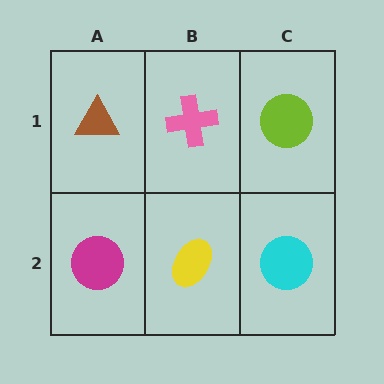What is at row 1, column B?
A pink cross.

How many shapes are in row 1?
3 shapes.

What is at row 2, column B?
A yellow ellipse.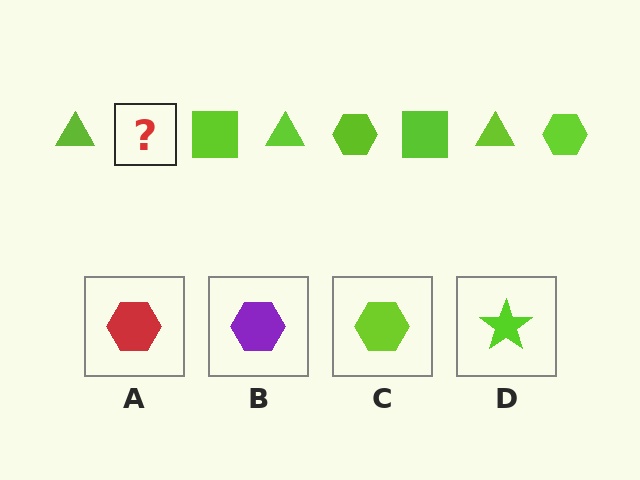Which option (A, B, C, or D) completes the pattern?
C.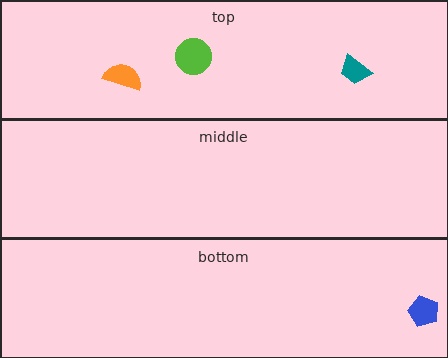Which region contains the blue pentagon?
The bottom region.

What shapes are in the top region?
The teal trapezoid, the orange semicircle, the lime circle.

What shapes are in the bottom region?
The blue pentagon.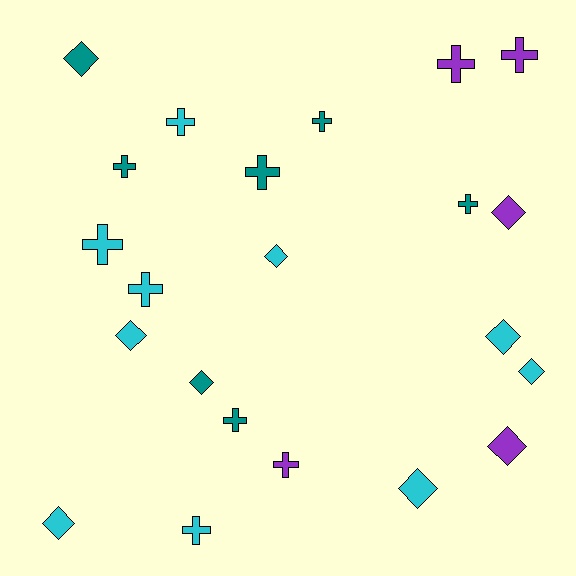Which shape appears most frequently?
Cross, with 12 objects.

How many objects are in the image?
There are 22 objects.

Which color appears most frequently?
Cyan, with 10 objects.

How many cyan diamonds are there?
There are 6 cyan diamonds.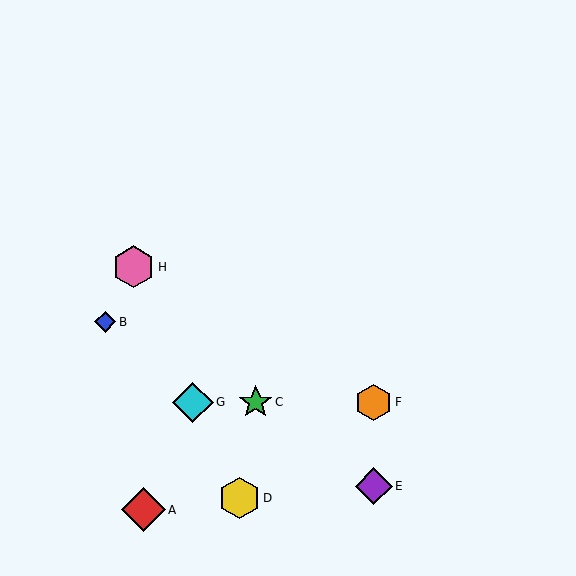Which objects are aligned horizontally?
Objects C, F, G are aligned horizontally.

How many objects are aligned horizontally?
3 objects (C, F, G) are aligned horizontally.